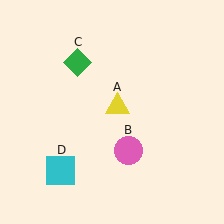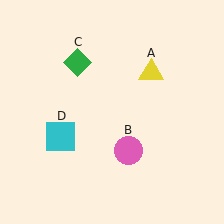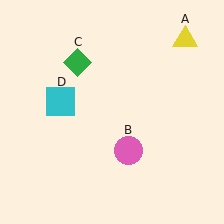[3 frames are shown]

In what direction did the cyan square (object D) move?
The cyan square (object D) moved up.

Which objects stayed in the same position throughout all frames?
Pink circle (object B) and green diamond (object C) remained stationary.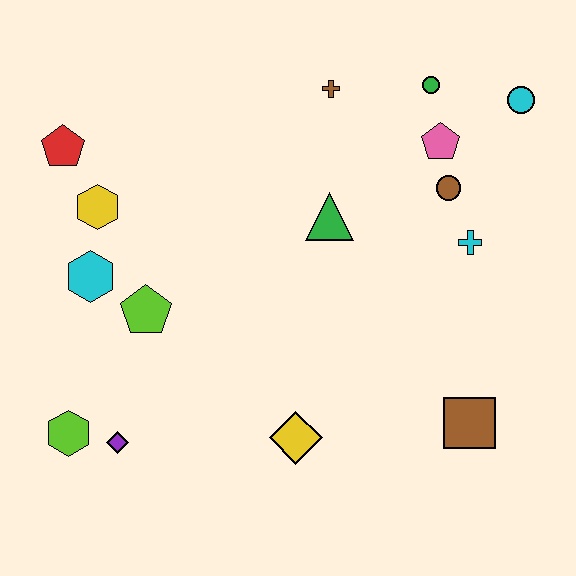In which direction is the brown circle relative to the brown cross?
The brown circle is to the right of the brown cross.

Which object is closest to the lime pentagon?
The cyan hexagon is closest to the lime pentagon.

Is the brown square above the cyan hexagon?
No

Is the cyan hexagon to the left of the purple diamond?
Yes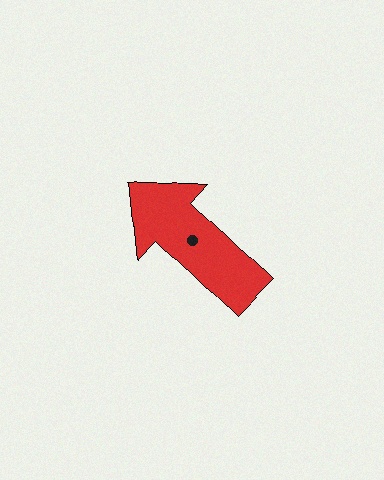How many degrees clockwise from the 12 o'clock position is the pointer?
Approximately 314 degrees.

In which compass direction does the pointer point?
Northwest.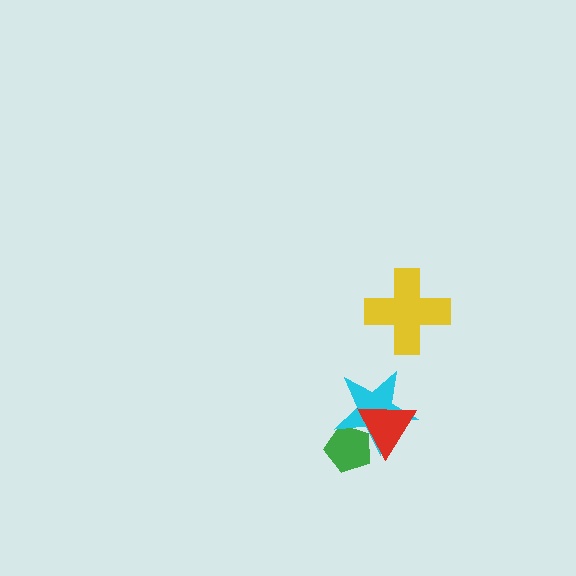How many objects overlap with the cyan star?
2 objects overlap with the cyan star.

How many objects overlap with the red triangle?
2 objects overlap with the red triangle.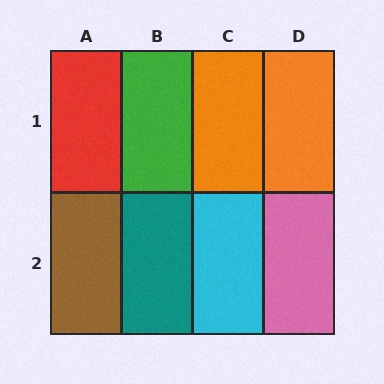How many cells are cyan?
1 cell is cyan.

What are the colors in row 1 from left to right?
Red, green, orange, orange.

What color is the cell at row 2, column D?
Pink.